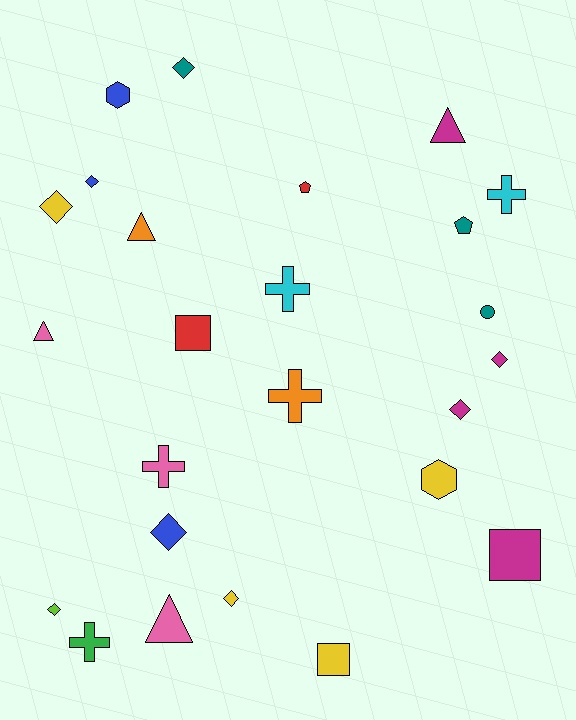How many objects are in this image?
There are 25 objects.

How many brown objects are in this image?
There are no brown objects.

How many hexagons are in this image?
There are 2 hexagons.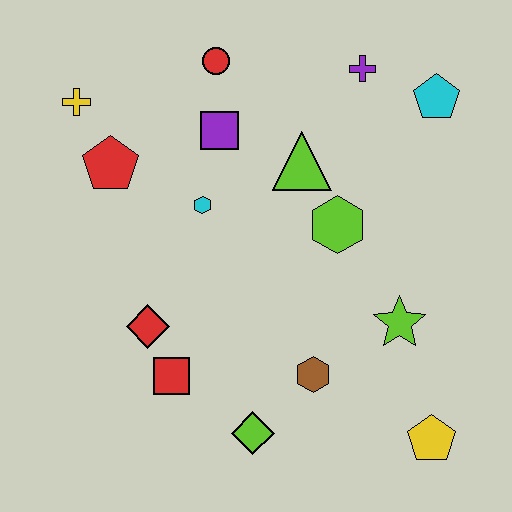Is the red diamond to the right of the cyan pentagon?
No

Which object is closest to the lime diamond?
The brown hexagon is closest to the lime diamond.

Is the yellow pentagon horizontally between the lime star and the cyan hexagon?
No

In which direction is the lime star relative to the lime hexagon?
The lime star is below the lime hexagon.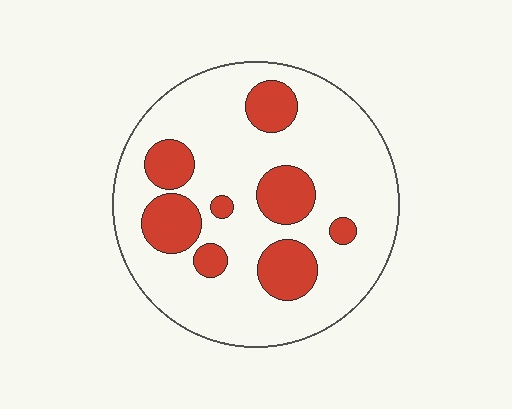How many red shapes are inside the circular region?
8.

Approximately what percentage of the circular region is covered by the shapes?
Approximately 25%.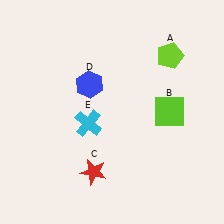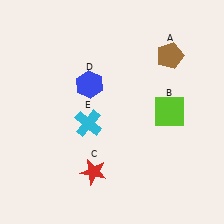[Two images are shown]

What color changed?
The pentagon (A) changed from lime in Image 1 to brown in Image 2.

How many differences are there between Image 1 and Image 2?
There is 1 difference between the two images.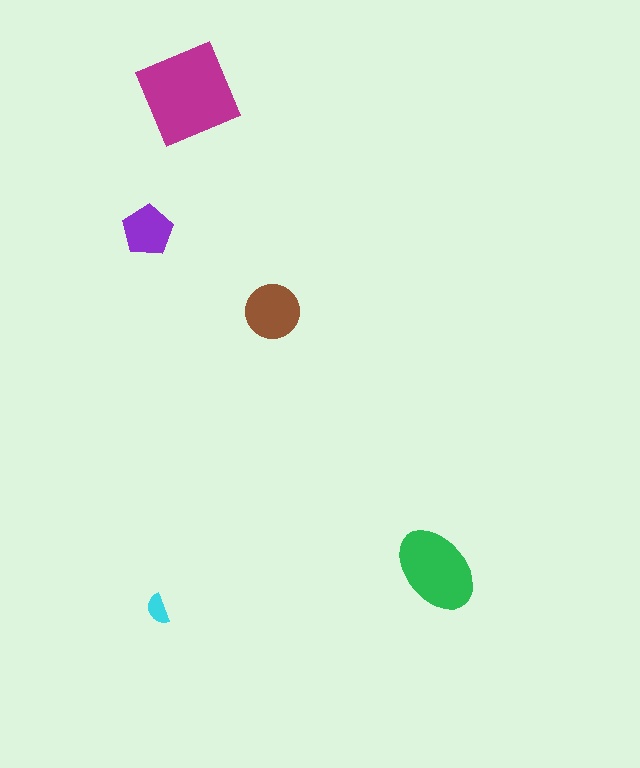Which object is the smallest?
The cyan semicircle.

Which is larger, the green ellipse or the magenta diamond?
The magenta diamond.